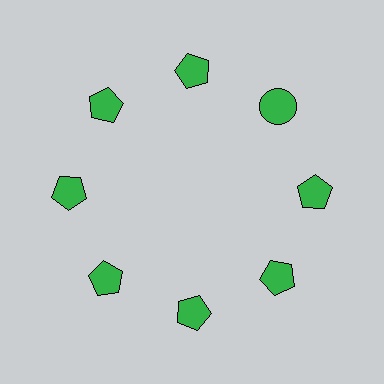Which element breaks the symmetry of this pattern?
The green circle at roughly the 2 o'clock position breaks the symmetry. All other shapes are green pentagons.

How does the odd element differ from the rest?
It has a different shape: circle instead of pentagon.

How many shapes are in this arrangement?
There are 8 shapes arranged in a ring pattern.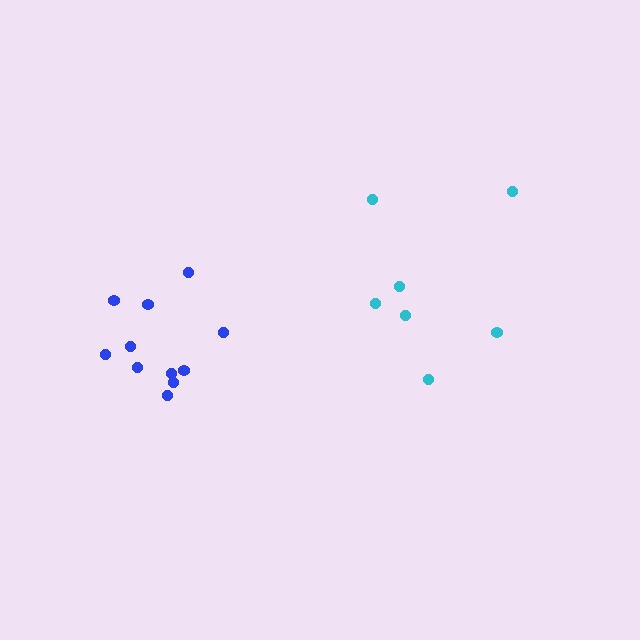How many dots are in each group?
Group 1: 7 dots, Group 2: 11 dots (18 total).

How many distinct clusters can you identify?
There are 2 distinct clusters.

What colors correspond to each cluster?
The clusters are colored: cyan, blue.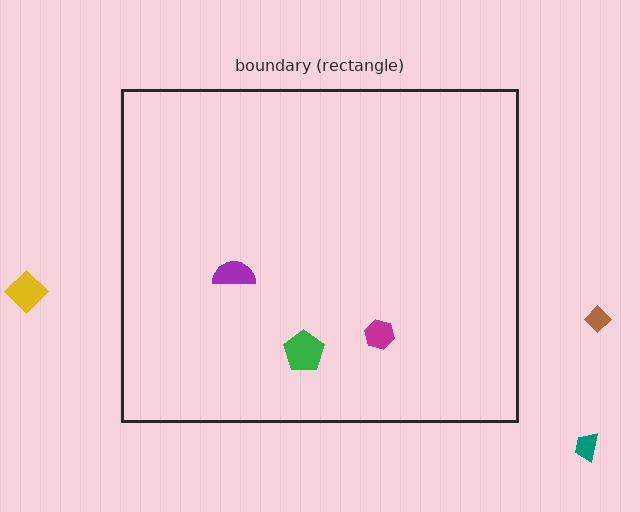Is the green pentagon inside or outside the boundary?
Inside.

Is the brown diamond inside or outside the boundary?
Outside.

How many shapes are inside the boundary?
3 inside, 3 outside.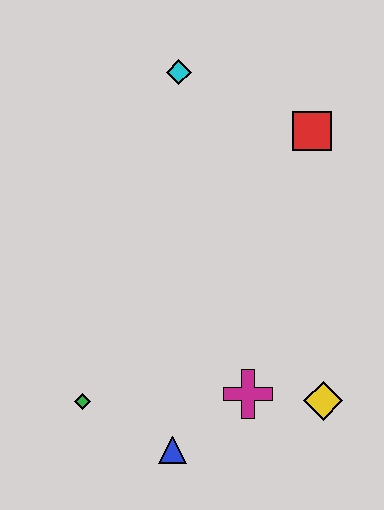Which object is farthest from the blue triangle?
The cyan diamond is farthest from the blue triangle.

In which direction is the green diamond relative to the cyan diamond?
The green diamond is below the cyan diamond.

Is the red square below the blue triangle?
No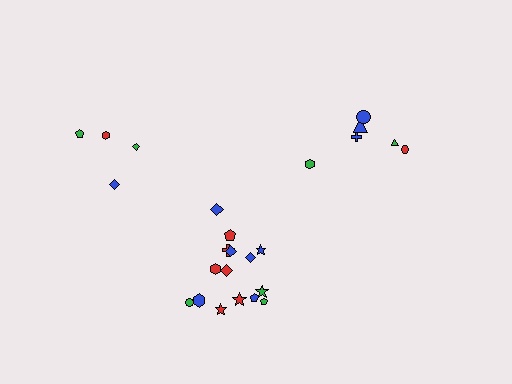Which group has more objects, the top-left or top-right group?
The top-right group.